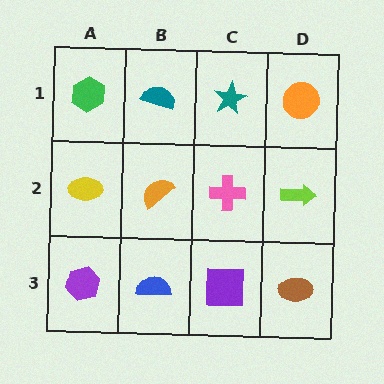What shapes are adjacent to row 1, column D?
A lime arrow (row 2, column D), a teal star (row 1, column C).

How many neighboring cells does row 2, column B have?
4.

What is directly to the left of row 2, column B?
A yellow ellipse.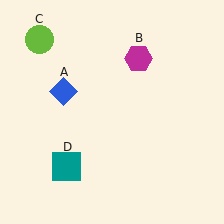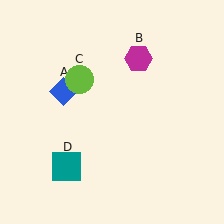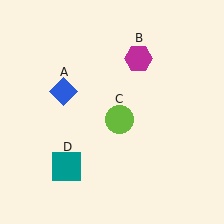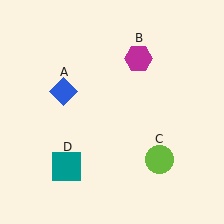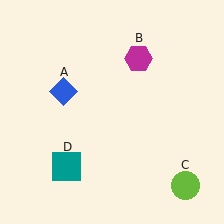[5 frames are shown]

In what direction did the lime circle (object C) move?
The lime circle (object C) moved down and to the right.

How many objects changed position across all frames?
1 object changed position: lime circle (object C).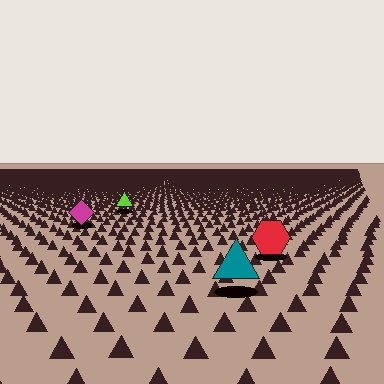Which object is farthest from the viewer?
The lime triangle is farthest from the viewer. It appears smaller and the ground texture around it is denser.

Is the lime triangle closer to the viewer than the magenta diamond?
No. The magenta diamond is closer — you can tell from the texture gradient: the ground texture is coarser near it.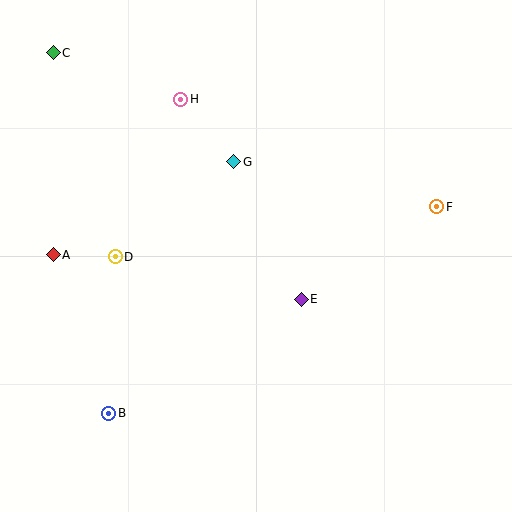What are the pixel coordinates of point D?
Point D is at (115, 257).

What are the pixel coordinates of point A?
Point A is at (53, 255).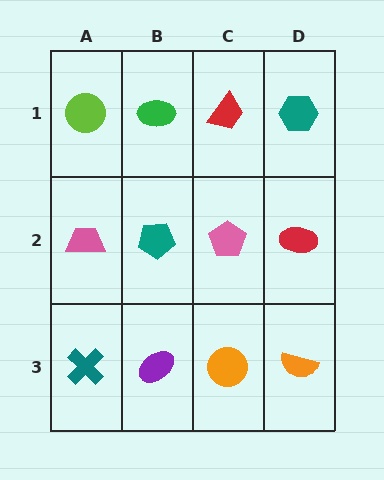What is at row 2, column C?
A pink pentagon.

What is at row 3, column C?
An orange circle.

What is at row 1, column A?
A lime circle.